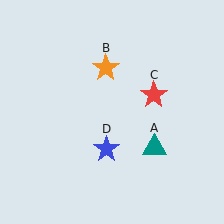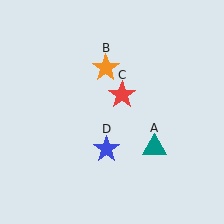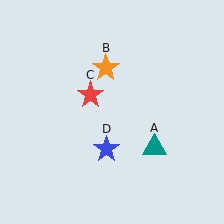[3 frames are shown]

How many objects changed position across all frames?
1 object changed position: red star (object C).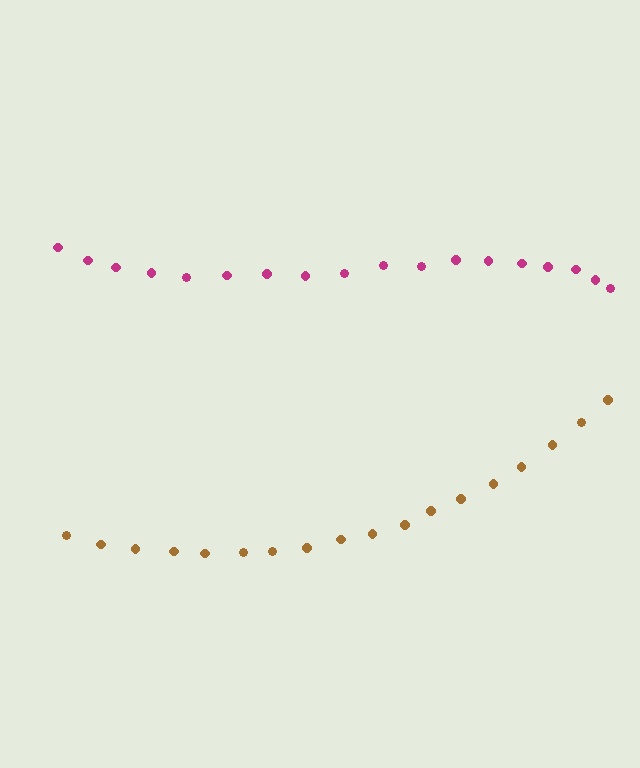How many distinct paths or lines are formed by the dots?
There are 2 distinct paths.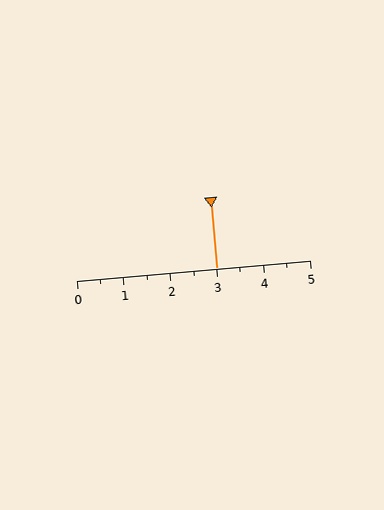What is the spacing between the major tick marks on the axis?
The major ticks are spaced 1 apart.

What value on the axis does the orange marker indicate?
The marker indicates approximately 3.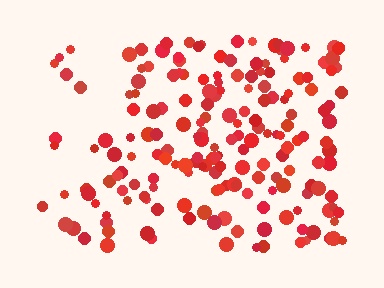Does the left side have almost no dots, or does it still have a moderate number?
Still a moderate number, just noticeably fewer than the right.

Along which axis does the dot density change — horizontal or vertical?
Horizontal.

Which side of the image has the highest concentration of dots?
The right.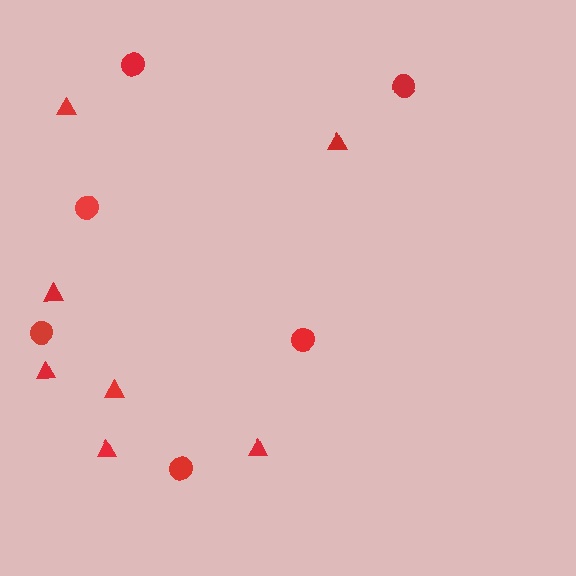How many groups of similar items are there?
There are 2 groups: one group of triangles (7) and one group of circles (6).